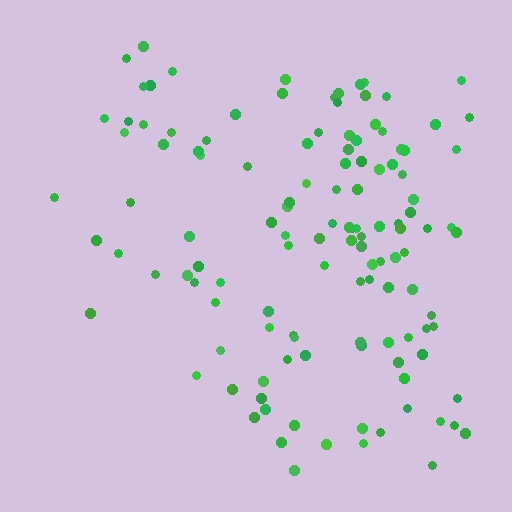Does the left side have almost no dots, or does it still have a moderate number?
Still a moderate number, just noticeably fewer than the right.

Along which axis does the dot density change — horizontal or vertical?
Horizontal.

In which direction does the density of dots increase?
From left to right, with the right side densest.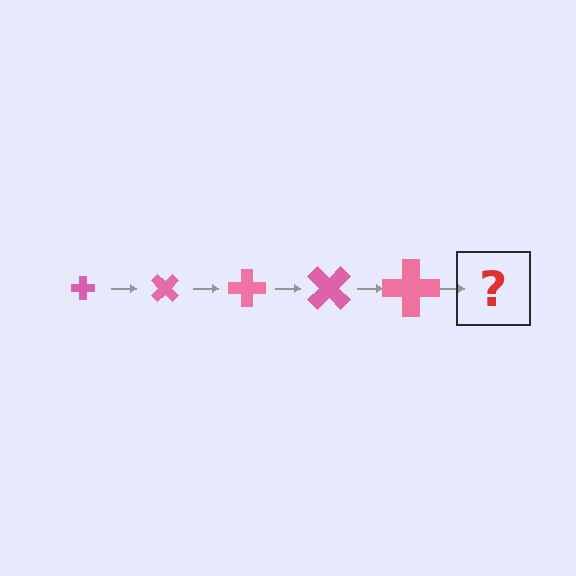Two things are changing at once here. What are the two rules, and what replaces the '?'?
The two rules are that the cross grows larger each step and it rotates 45 degrees each step. The '?' should be a cross, larger than the previous one and rotated 225 degrees from the start.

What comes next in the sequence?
The next element should be a cross, larger than the previous one and rotated 225 degrees from the start.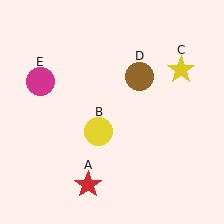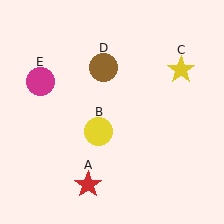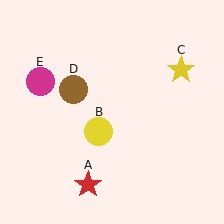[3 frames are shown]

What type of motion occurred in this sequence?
The brown circle (object D) rotated counterclockwise around the center of the scene.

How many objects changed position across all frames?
1 object changed position: brown circle (object D).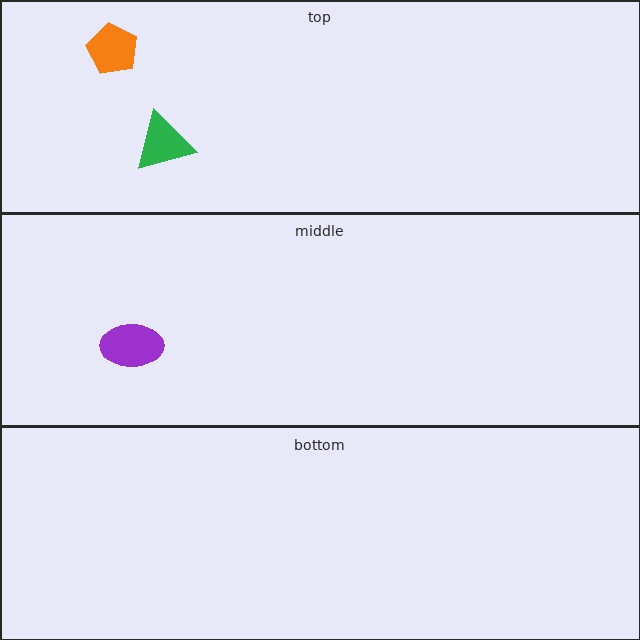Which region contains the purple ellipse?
The middle region.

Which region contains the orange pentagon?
The top region.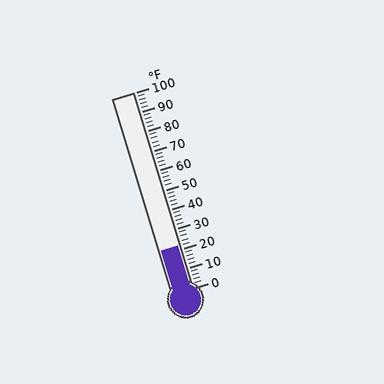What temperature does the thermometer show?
The thermometer shows approximately 22°F.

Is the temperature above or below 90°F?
The temperature is below 90°F.